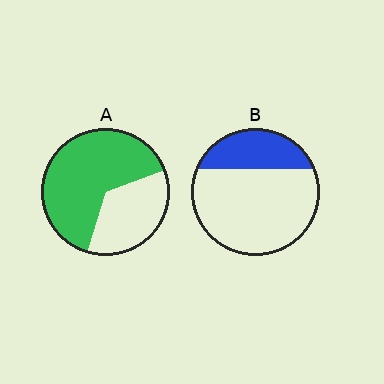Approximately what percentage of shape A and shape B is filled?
A is approximately 65% and B is approximately 30%.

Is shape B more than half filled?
No.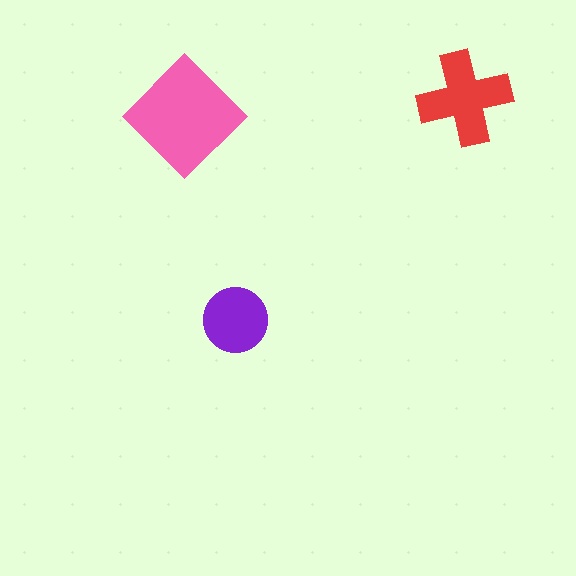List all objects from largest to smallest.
The pink diamond, the red cross, the purple circle.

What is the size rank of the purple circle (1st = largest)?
3rd.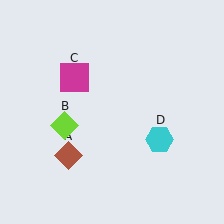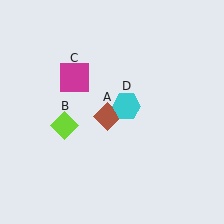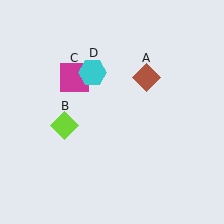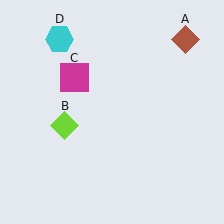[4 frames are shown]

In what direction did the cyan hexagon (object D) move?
The cyan hexagon (object D) moved up and to the left.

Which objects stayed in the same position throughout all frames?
Lime diamond (object B) and magenta square (object C) remained stationary.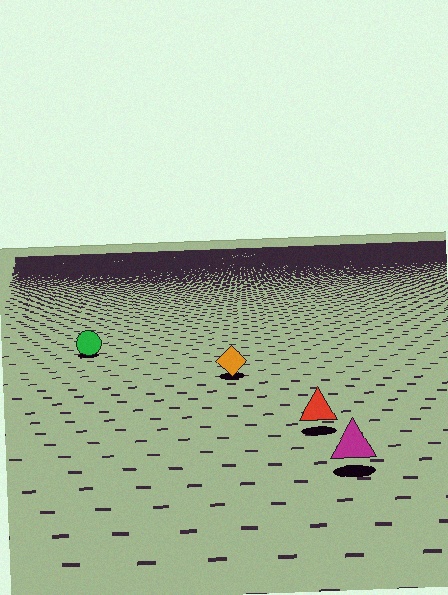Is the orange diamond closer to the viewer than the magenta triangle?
No. The magenta triangle is closer — you can tell from the texture gradient: the ground texture is coarser near it.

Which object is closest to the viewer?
The magenta triangle is closest. The texture marks near it are larger and more spread out.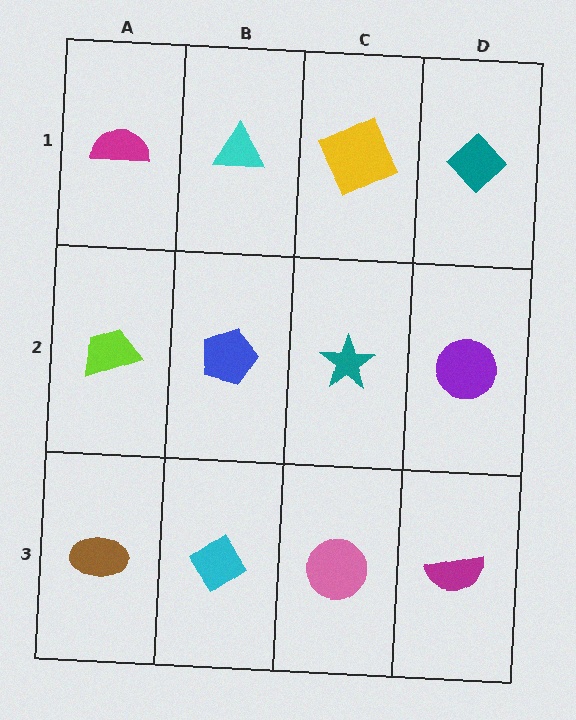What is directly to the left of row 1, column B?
A magenta semicircle.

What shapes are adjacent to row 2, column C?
A yellow square (row 1, column C), a pink circle (row 3, column C), a blue pentagon (row 2, column B), a purple circle (row 2, column D).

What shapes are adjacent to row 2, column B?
A cyan triangle (row 1, column B), a cyan diamond (row 3, column B), a lime trapezoid (row 2, column A), a teal star (row 2, column C).